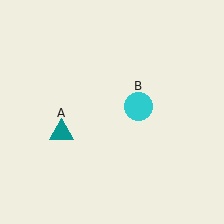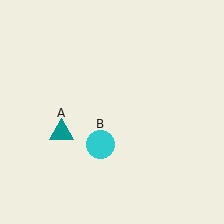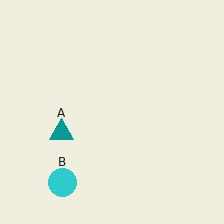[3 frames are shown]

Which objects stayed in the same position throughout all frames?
Teal triangle (object A) remained stationary.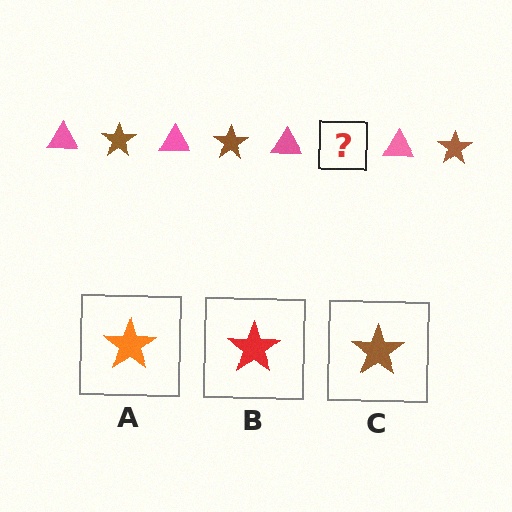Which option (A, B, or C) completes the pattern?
C.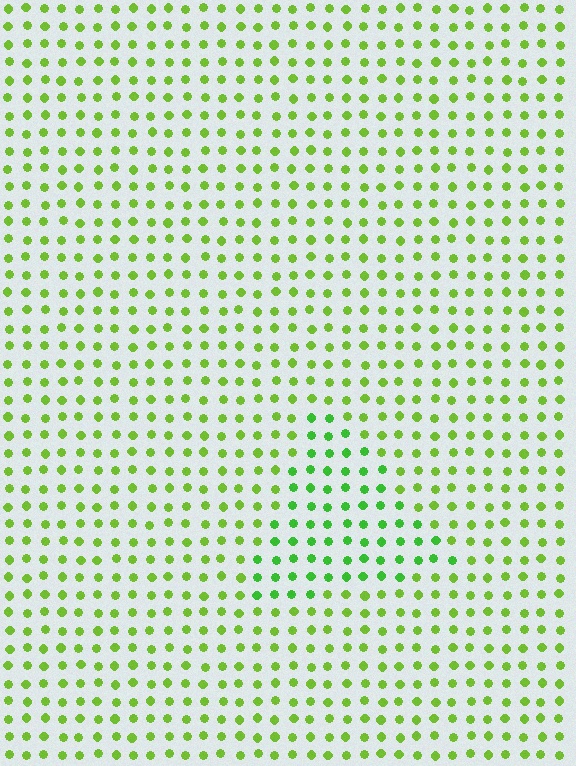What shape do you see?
I see a triangle.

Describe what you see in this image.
The image is filled with small lime elements in a uniform arrangement. A triangle-shaped region is visible where the elements are tinted to a slightly different hue, forming a subtle color boundary.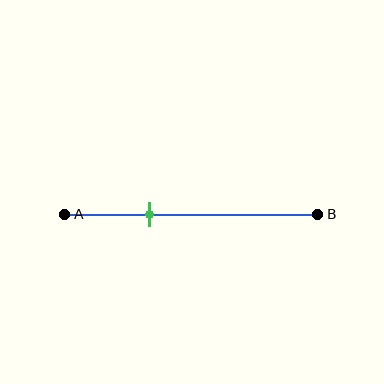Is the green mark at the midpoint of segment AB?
No, the mark is at about 35% from A, not at the 50% midpoint.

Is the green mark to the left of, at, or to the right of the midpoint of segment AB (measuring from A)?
The green mark is to the left of the midpoint of segment AB.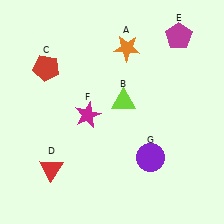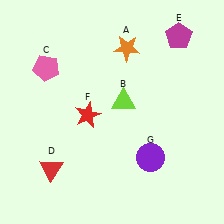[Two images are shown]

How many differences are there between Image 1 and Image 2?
There are 2 differences between the two images.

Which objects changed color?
C changed from red to pink. F changed from magenta to red.